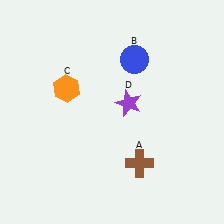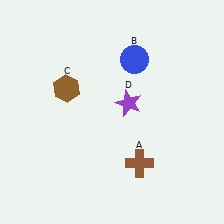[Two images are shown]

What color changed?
The hexagon (C) changed from orange in Image 1 to brown in Image 2.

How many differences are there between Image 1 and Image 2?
There is 1 difference between the two images.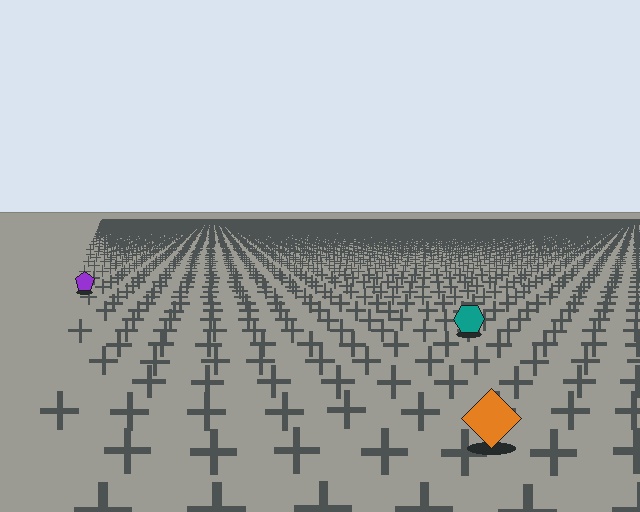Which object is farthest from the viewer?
The purple pentagon is farthest from the viewer. It appears smaller and the ground texture around it is denser.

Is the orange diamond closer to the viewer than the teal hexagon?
Yes. The orange diamond is closer — you can tell from the texture gradient: the ground texture is coarser near it.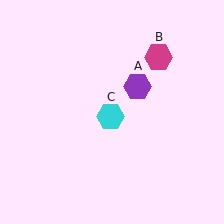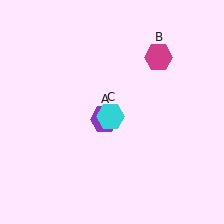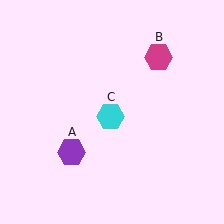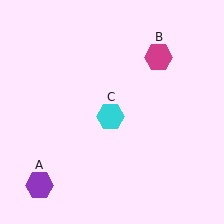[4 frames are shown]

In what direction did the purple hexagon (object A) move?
The purple hexagon (object A) moved down and to the left.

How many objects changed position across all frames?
1 object changed position: purple hexagon (object A).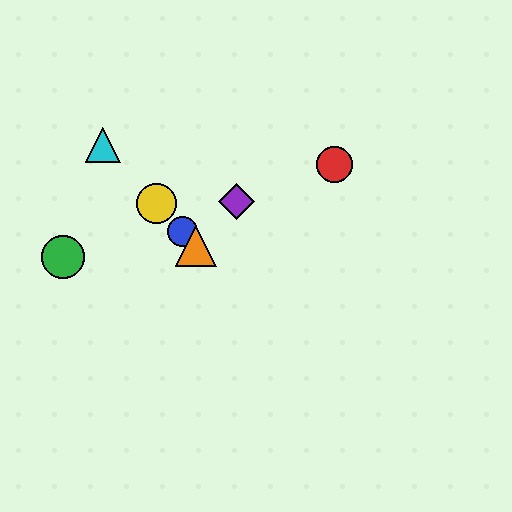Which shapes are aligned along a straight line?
The blue circle, the yellow circle, the orange triangle, the cyan triangle are aligned along a straight line.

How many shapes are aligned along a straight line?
4 shapes (the blue circle, the yellow circle, the orange triangle, the cyan triangle) are aligned along a straight line.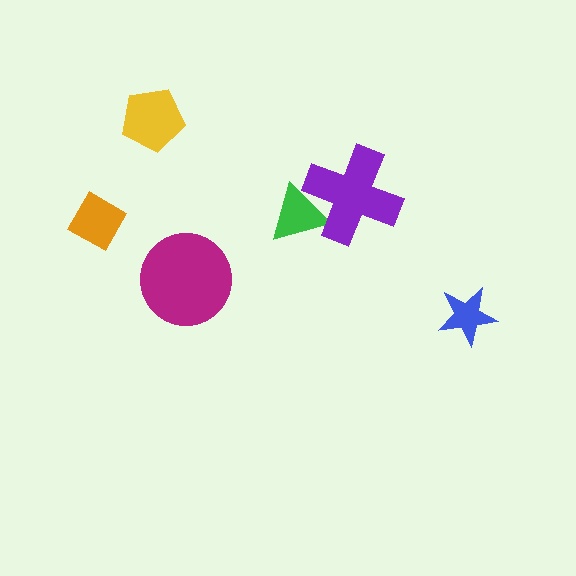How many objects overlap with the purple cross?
1 object overlaps with the purple cross.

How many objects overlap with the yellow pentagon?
0 objects overlap with the yellow pentagon.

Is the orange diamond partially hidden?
No, no other shape covers it.